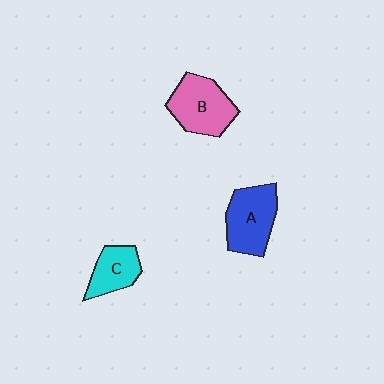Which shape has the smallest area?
Shape C (cyan).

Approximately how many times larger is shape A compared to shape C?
Approximately 1.5 times.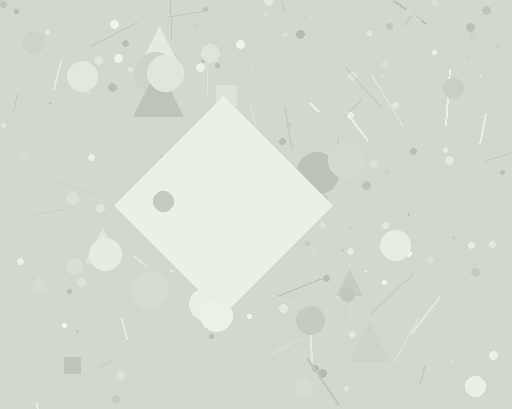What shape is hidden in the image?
A diamond is hidden in the image.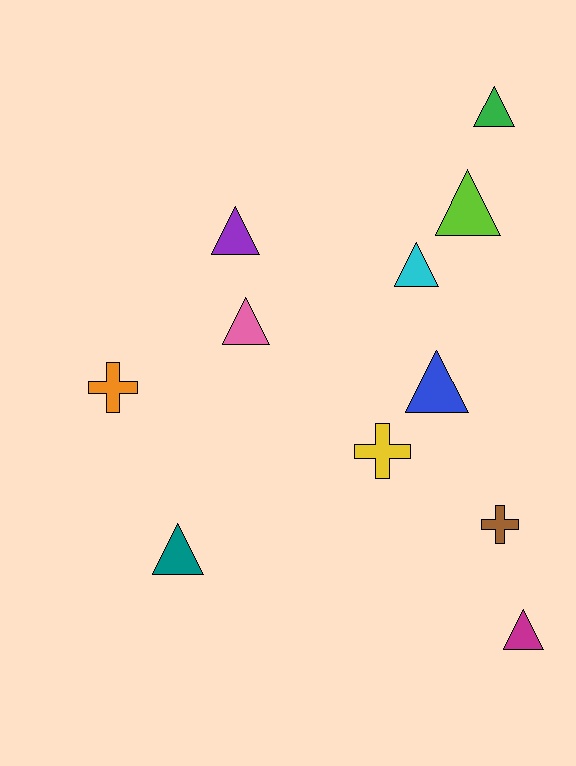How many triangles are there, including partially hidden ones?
There are 8 triangles.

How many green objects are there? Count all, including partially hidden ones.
There is 1 green object.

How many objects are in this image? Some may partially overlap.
There are 11 objects.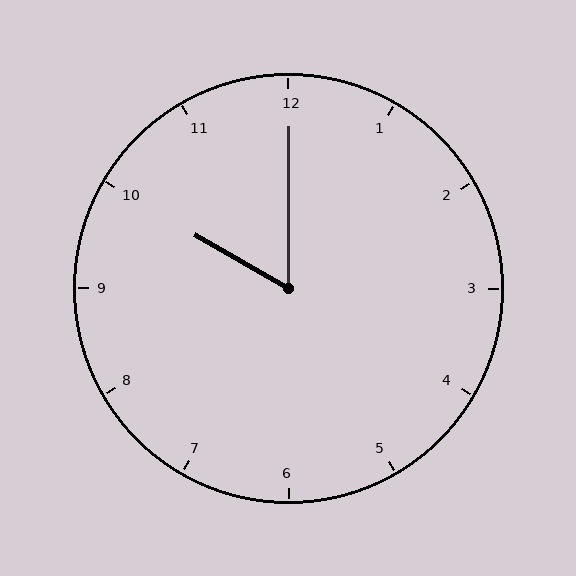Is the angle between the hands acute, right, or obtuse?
It is acute.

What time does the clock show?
10:00.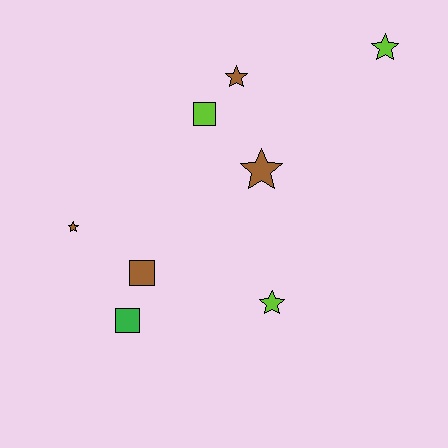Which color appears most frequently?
Brown, with 4 objects.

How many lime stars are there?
There are 2 lime stars.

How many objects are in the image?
There are 8 objects.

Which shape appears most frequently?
Star, with 5 objects.